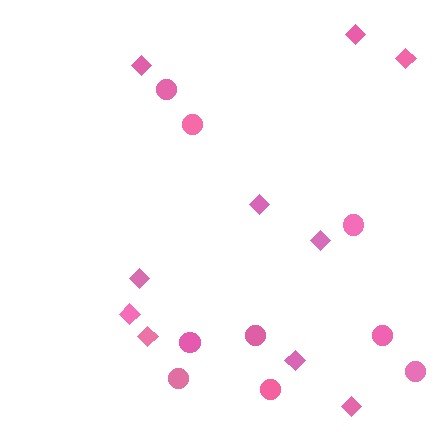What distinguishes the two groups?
There are 2 groups: one group of circles (9) and one group of diamonds (10).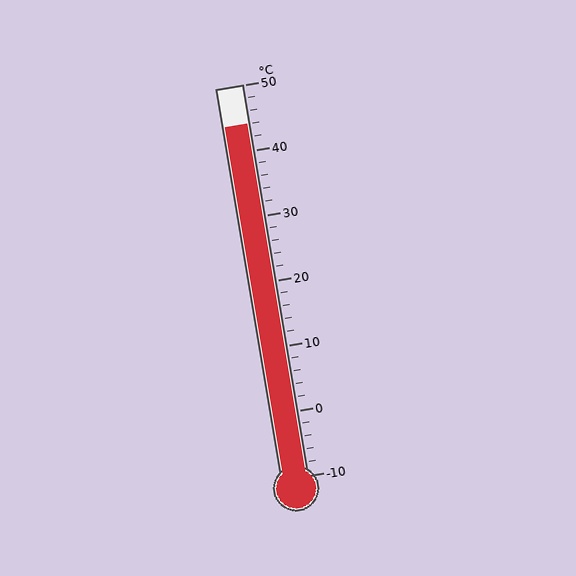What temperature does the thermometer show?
The thermometer shows approximately 44°C.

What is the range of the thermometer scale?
The thermometer scale ranges from -10°C to 50°C.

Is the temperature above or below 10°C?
The temperature is above 10°C.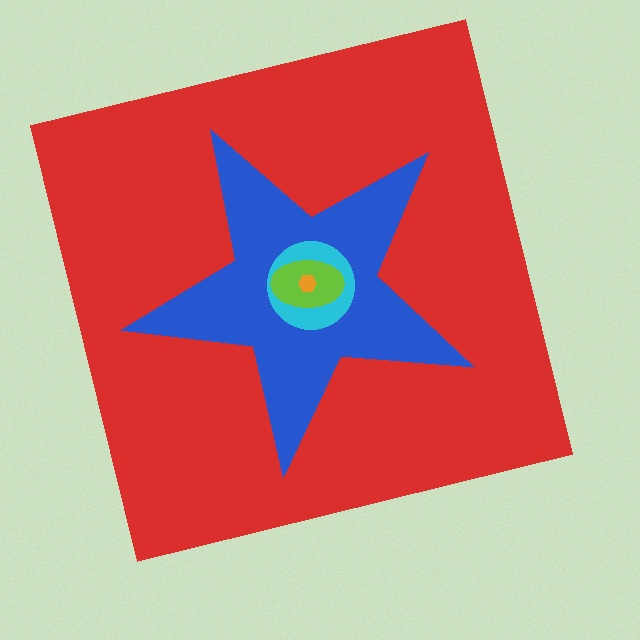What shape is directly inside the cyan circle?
The lime ellipse.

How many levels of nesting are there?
5.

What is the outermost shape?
The red square.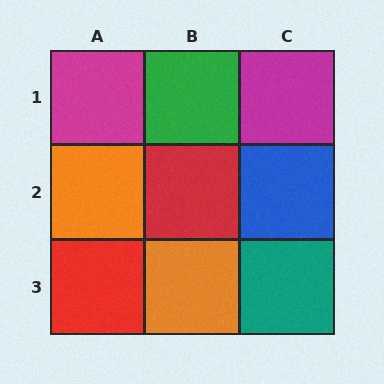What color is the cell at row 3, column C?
Teal.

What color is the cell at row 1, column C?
Magenta.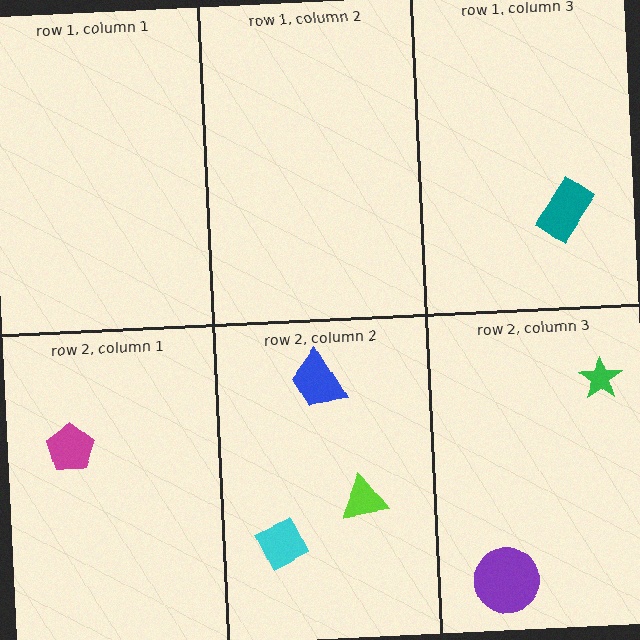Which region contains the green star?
The row 2, column 3 region.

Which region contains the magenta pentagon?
The row 2, column 1 region.